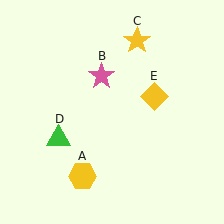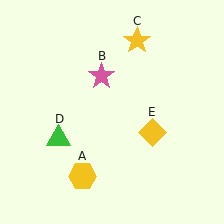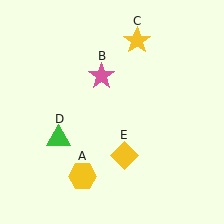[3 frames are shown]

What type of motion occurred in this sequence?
The yellow diamond (object E) rotated clockwise around the center of the scene.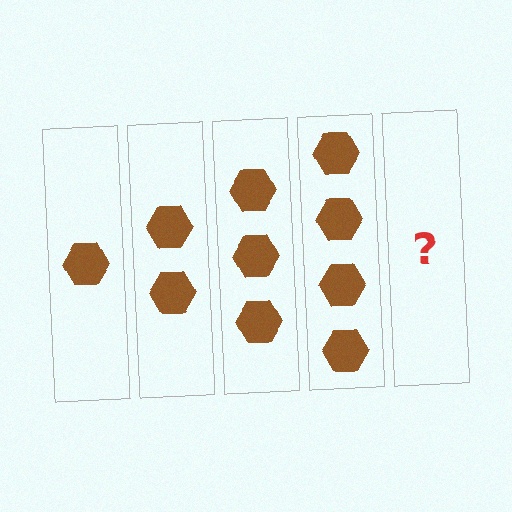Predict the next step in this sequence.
The next step is 5 hexagons.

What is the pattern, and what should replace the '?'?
The pattern is that each step adds one more hexagon. The '?' should be 5 hexagons.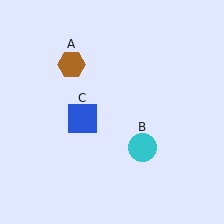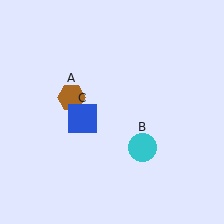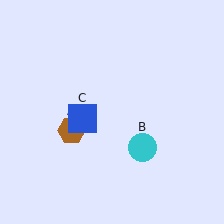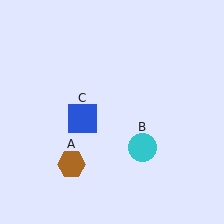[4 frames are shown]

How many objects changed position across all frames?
1 object changed position: brown hexagon (object A).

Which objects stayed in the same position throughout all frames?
Cyan circle (object B) and blue square (object C) remained stationary.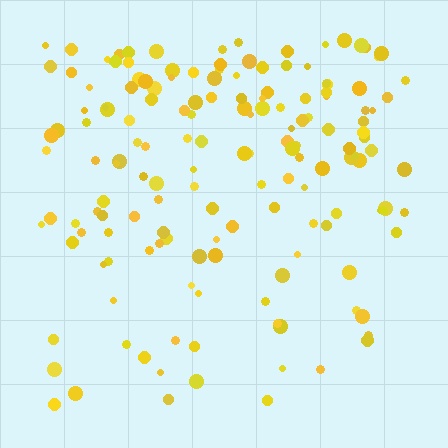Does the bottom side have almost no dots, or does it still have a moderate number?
Still a moderate number, just noticeably fewer than the top.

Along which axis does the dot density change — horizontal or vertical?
Vertical.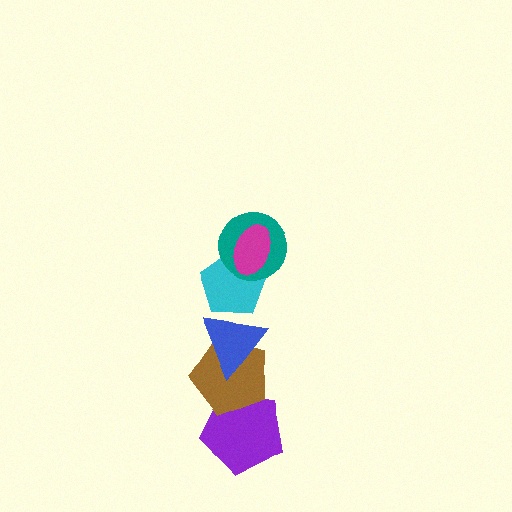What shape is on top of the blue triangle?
The cyan pentagon is on top of the blue triangle.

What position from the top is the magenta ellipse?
The magenta ellipse is 1st from the top.